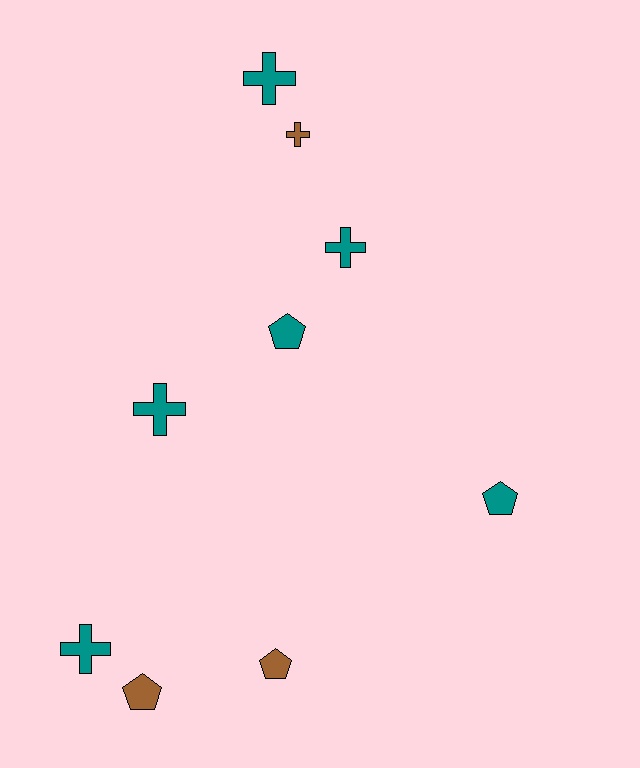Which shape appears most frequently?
Cross, with 5 objects.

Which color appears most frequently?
Teal, with 6 objects.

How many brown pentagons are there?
There are 2 brown pentagons.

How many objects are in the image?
There are 9 objects.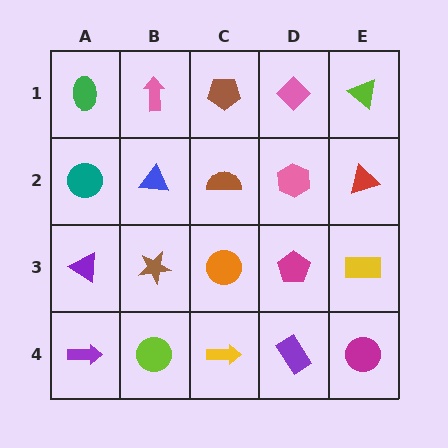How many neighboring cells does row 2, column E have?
3.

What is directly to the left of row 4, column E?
A purple rectangle.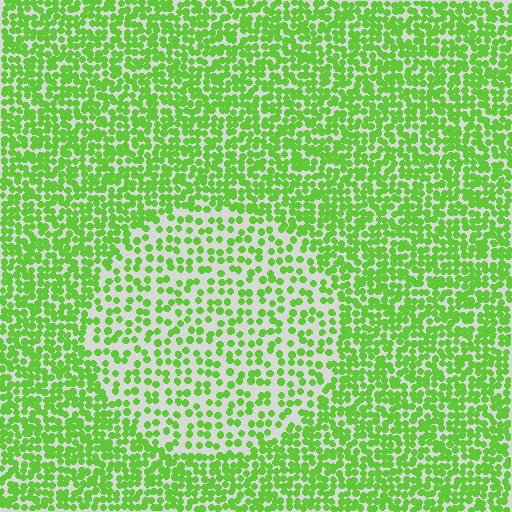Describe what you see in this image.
The image contains small lime elements arranged at two different densities. A circle-shaped region is visible where the elements are less densely packed than the surrounding area.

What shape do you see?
I see a circle.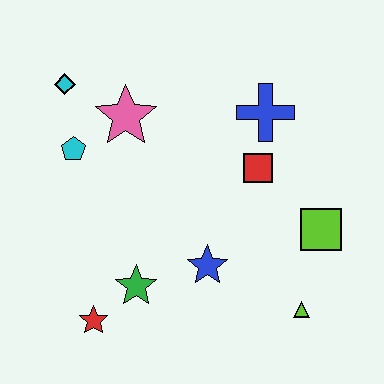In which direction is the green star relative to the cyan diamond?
The green star is below the cyan diamond.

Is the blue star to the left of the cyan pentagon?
No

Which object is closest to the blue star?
The green star is closest to the blue star.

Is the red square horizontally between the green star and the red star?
No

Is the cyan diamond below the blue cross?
No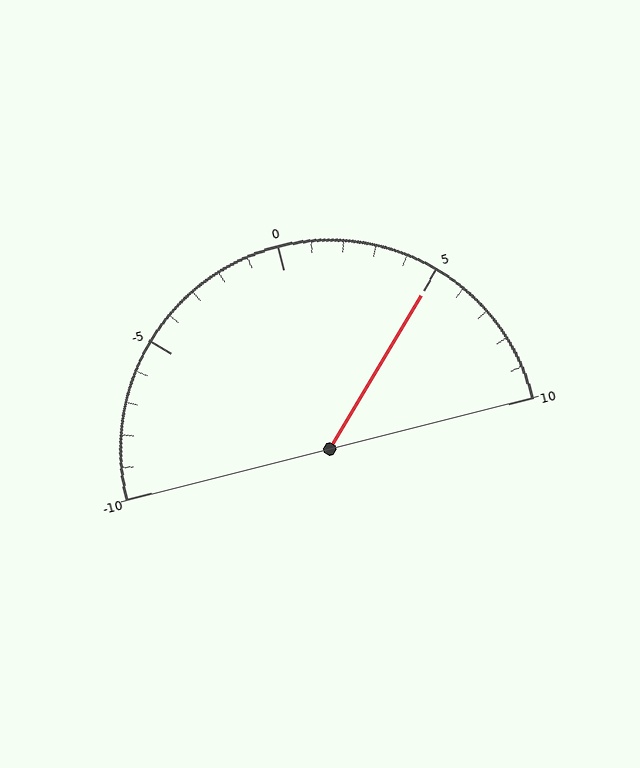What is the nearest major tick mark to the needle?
The nearest major tick mark is 5.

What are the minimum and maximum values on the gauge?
The gauge ranges from -10 to 10.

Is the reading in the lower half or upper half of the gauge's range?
The reading is in the upper half of the range (-10 to 10).